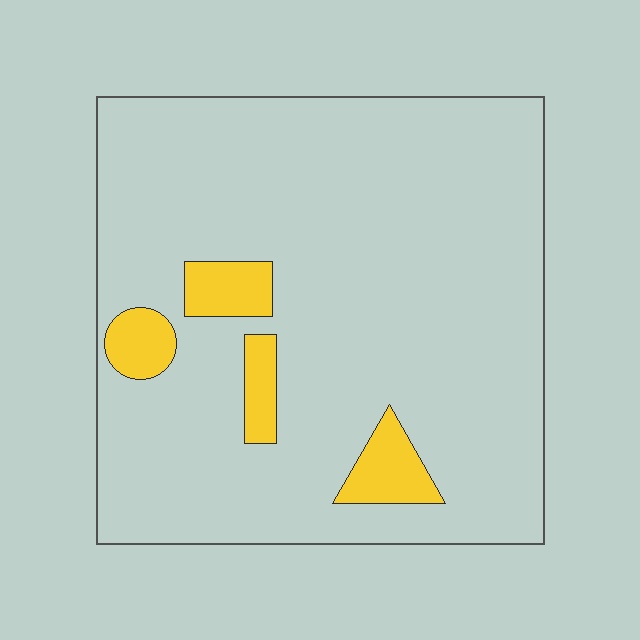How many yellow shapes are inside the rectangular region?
4.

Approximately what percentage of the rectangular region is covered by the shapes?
Approximately 10%.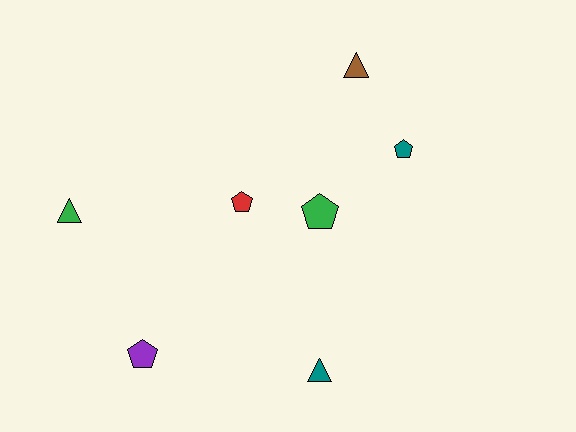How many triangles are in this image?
There are 3 triangles.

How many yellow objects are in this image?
There are no yellow objects.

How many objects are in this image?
There are 7 objects.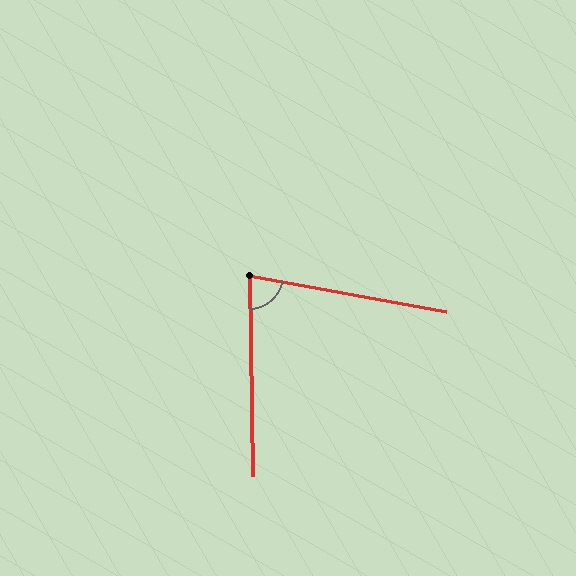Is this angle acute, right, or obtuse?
It is acute.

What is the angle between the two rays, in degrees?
Approximately 79 degrees.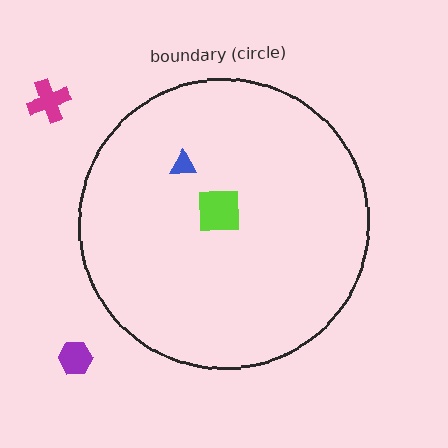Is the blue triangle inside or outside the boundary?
Inside.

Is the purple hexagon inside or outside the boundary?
Outside.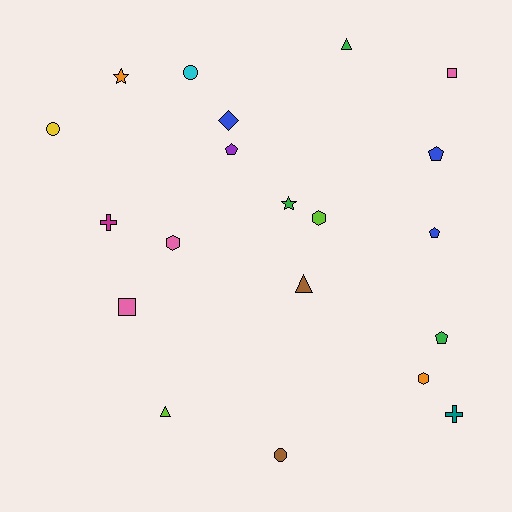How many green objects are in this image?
There are 3 green objects.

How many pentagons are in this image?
There are 4 pentagons.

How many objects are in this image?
There are 20 objects.